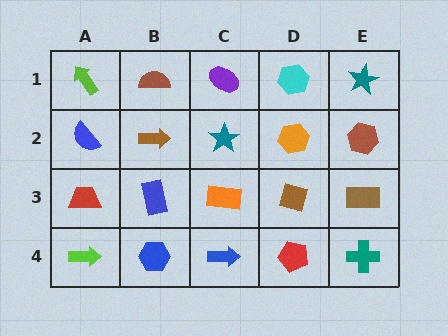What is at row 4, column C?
A blue arrow.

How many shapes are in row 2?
5 shapes.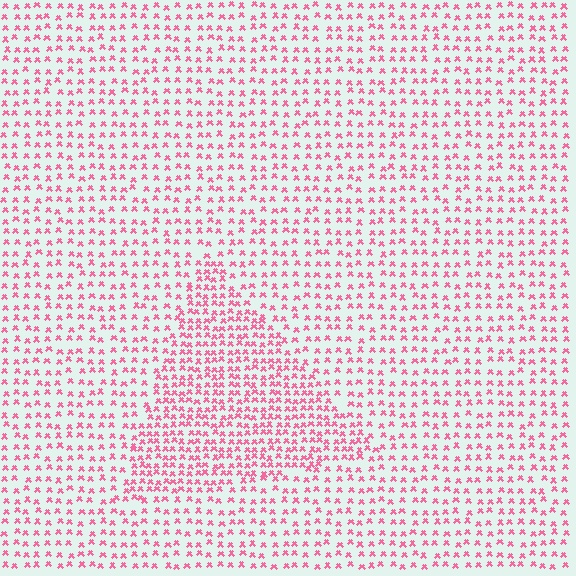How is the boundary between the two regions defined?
The boundary is defined by a change in element density (approximately 1.8x ratio). All elements are the same color, size, and shape.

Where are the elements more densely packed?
The elements are more densely packed inside the triangle boundary.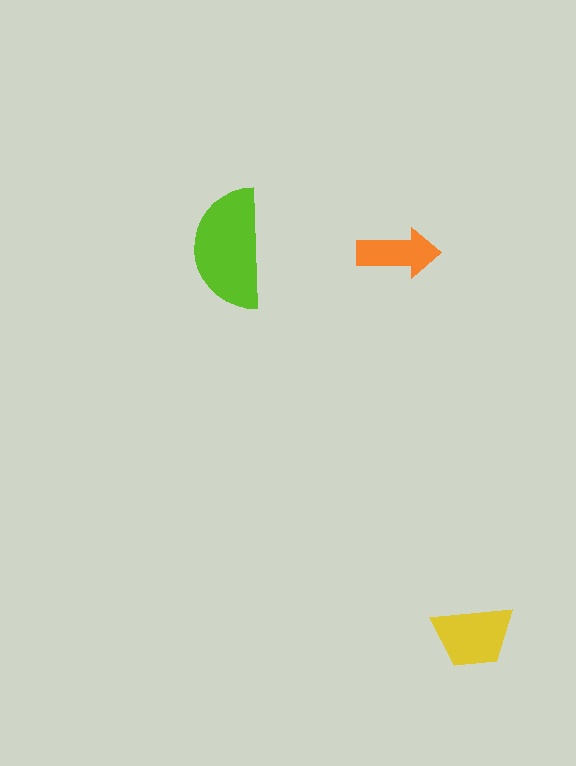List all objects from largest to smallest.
The lime semicircle, the yellow trapezoid, the orange arrow.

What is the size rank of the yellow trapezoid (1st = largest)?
2nd.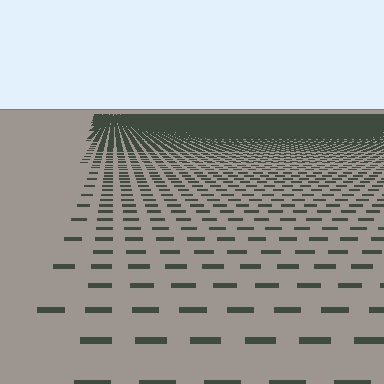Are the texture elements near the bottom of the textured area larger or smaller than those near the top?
Larger. Near the bottom, elements are closer to the viewer and appear at a bigger on-screen size.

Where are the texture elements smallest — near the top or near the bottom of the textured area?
Near the top.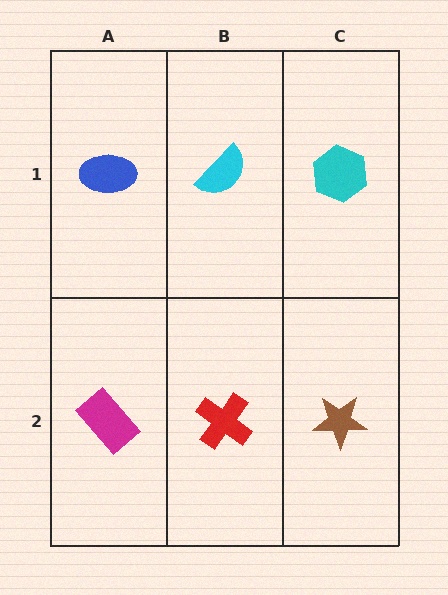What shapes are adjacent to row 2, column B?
A cyan semicircle (row 1, column B), a magenta rectangle (row 2, column A), a brown star (row 2, column C).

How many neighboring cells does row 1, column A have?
2.